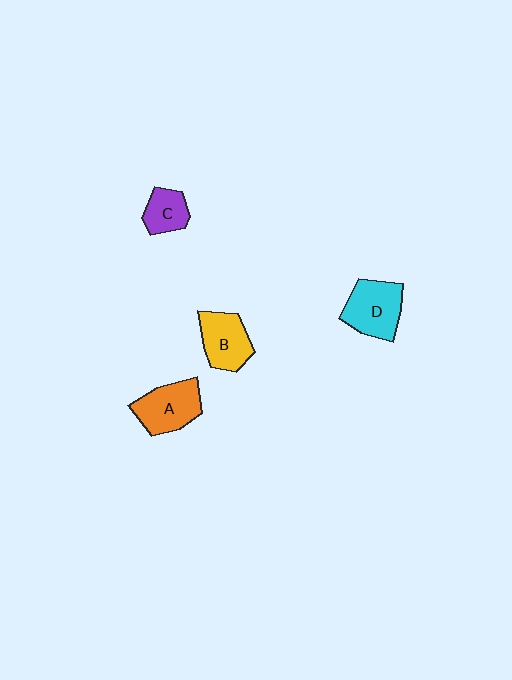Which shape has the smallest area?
Shape C (purple).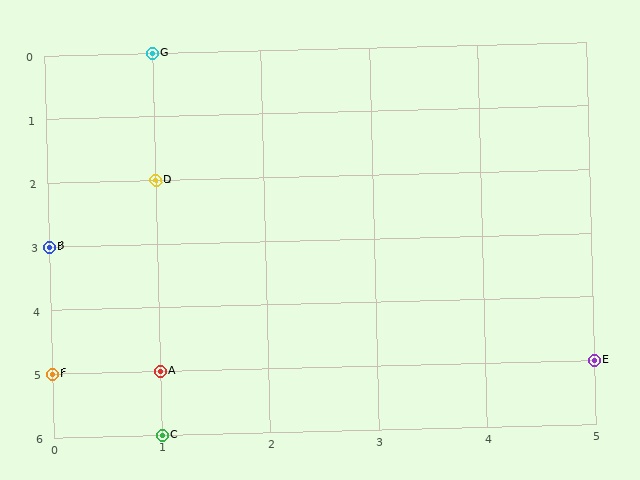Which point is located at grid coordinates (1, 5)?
Point A is at (1, 5).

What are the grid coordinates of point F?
Point F is at grid coordinates (0, 5).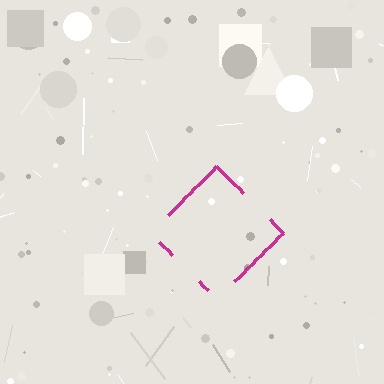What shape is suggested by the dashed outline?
The dashed outline suggests a diamond.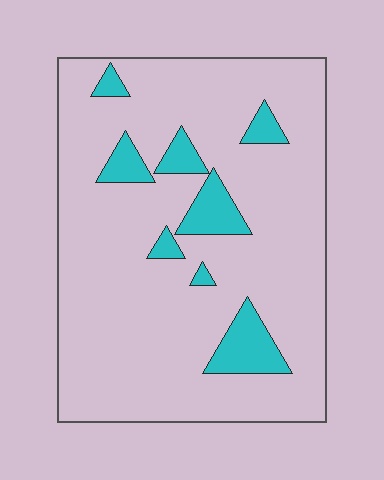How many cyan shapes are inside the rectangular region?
8.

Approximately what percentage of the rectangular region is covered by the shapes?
Approximately 10%.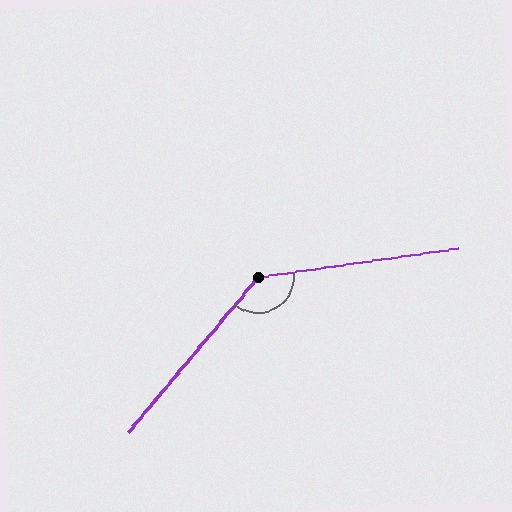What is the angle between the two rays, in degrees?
Approximately 138 degrees.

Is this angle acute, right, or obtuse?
It is obtuse.